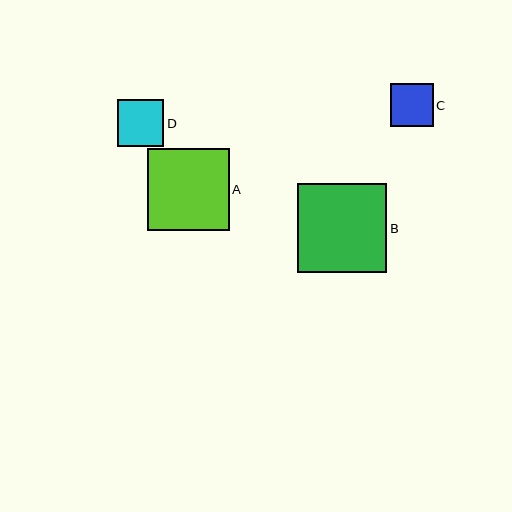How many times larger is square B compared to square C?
Square B is approximately 2.1 times the size of square C.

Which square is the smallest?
Square C is the smallest with a size of approximately 43 pixels.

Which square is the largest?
Square B is the largest with a size of approximately 89 pixels.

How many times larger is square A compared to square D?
Square A is approximately 1.8 times the size of square D.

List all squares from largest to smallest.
From largest to smallest: B, A, D, C.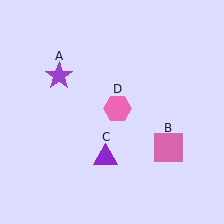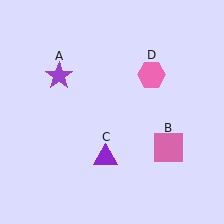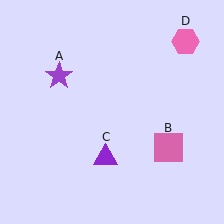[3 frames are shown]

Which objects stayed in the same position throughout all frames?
Purple star (object A) and pink square (object B) and purple triangle (object C) remained stationary.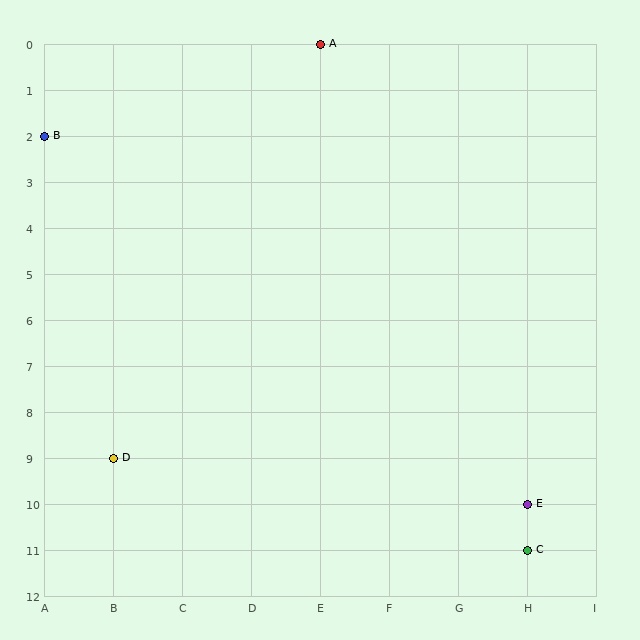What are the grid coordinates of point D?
Point D is at grid coordinates (B, 9).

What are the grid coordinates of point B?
Point B is at grid coordinates (A, 2).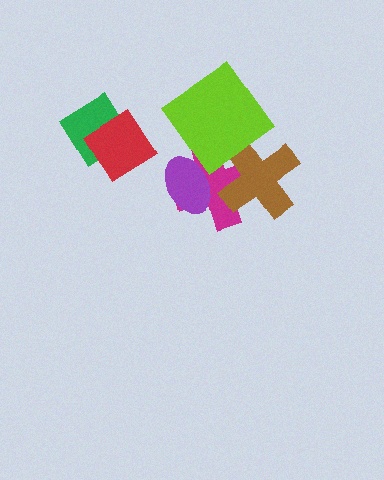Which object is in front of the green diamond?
The red diamond is in front of the green diamond.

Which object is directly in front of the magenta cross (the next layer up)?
The purple ellipse is directly in front of the magenta cross.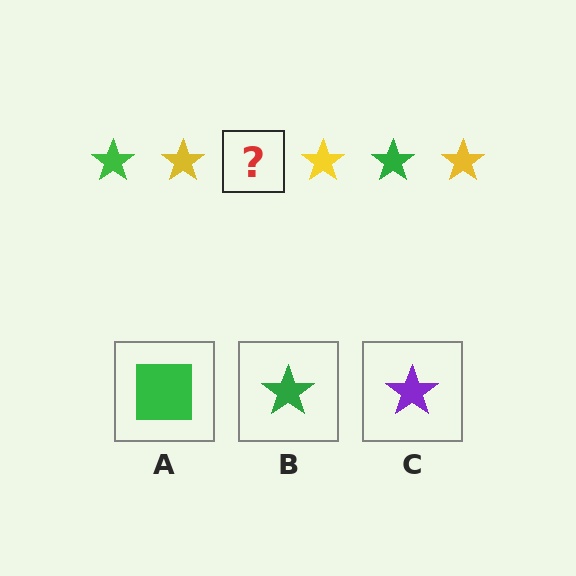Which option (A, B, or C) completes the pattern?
B.